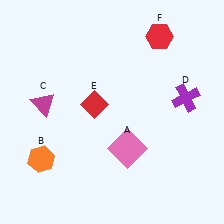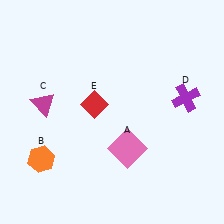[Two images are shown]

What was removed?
The red hexagon (F) was removed in Image 2.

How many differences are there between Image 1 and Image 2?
There is 1 difference between the two images.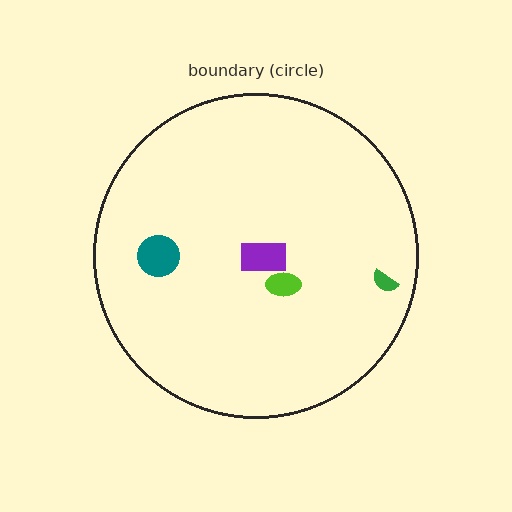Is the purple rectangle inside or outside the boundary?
Inside.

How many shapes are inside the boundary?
4 inside, 0 outside.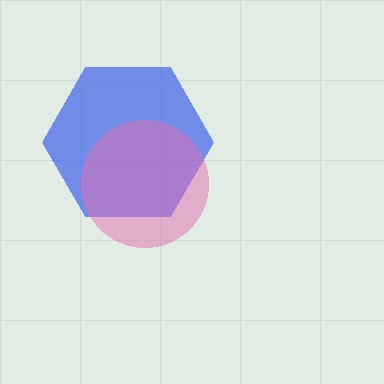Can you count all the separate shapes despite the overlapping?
Yes, there are 2 separate shapes.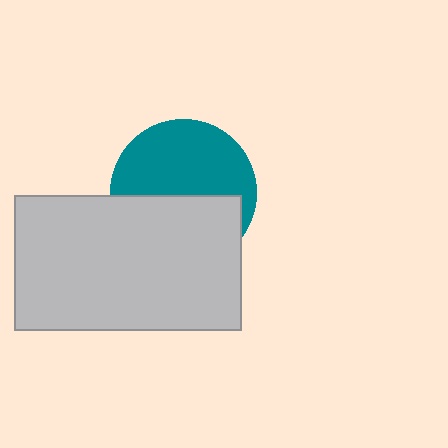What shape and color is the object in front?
The object in front is a light gray rectangle.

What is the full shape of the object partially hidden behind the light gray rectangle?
The partially hidden object is a teal circle.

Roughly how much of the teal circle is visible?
About half of it is visible (roughly 55%).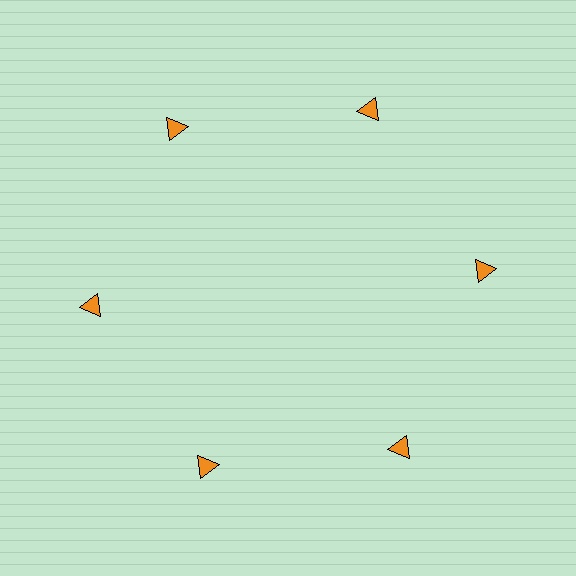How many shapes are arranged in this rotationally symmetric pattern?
There are 6 shapes, arranged in 6 groups of 1.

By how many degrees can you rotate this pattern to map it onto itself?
The pattern maps onto itself every 60 degrees of rotation.